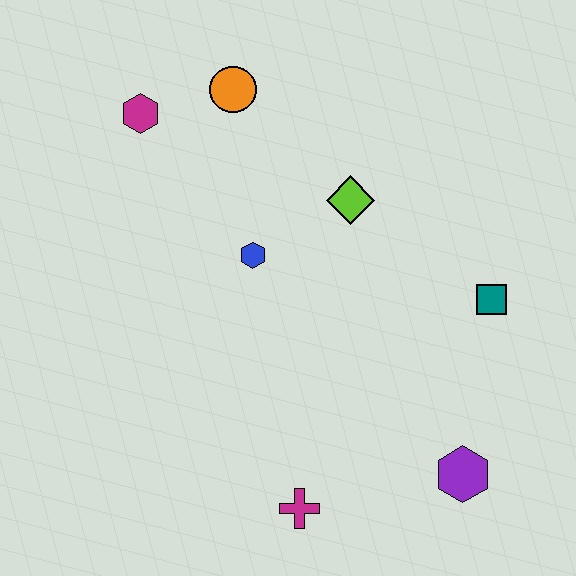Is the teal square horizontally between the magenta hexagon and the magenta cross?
No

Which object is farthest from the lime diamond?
The magenta cross is farthest from the lime diamond.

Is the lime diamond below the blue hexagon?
No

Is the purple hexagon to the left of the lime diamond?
No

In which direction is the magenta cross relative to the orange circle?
The magenta cross is below the orange circle.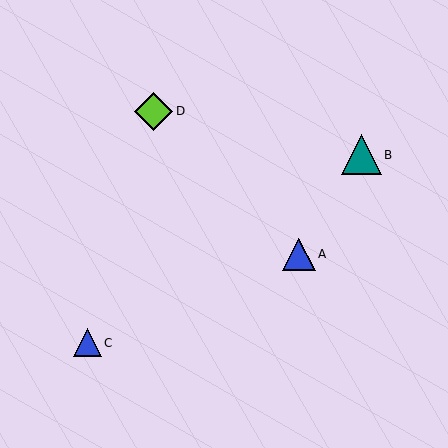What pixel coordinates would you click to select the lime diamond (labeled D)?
Click at (153, 111) to select the lime diamond D.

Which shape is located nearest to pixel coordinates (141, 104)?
The lime diamond (labeled D) at (153, 111) is nearest to that location.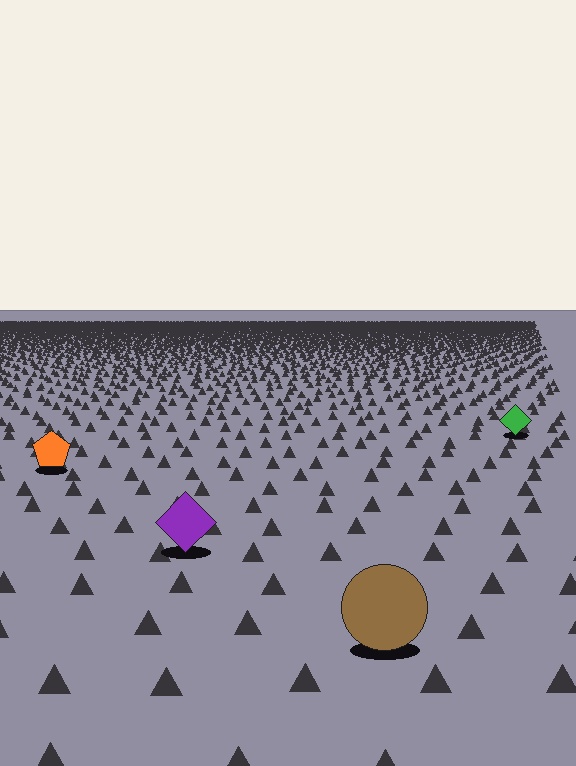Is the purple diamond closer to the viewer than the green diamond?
Yes. The purple diamond is closer — you can tell from the texture gradient: the ground texture is coarser near it.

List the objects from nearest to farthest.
From nearest to farthest: the brown circle, the purple diamond, the orange pentagon, the green diamond.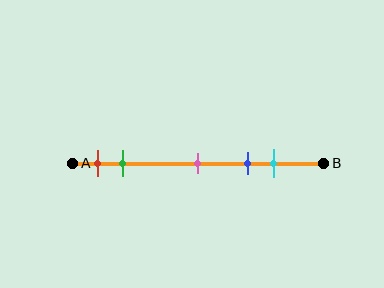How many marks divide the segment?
There are 5 marks dividing the segment.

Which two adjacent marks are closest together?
The red and green marks are the closest adjacent pair.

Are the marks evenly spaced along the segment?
No, the marks are not evenly spaced.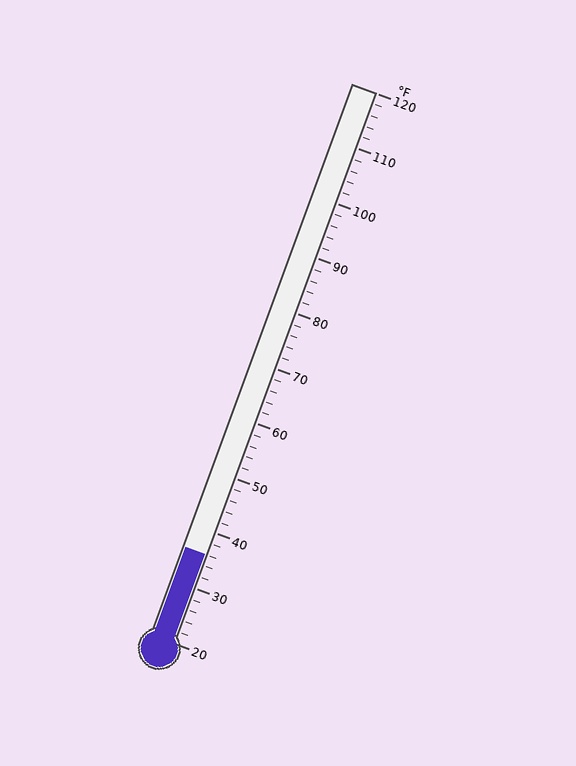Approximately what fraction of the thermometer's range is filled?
The thermometer is filled to approximately 15% of its range.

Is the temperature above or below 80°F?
The temperature is below 80°F.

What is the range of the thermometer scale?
The thermometer scale ranges from 20°F to 120°F.